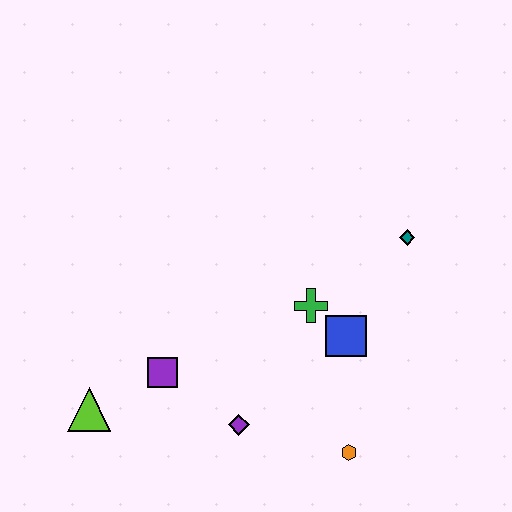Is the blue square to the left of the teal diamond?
Yes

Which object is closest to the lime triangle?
The purple square is closest to the lime triangle.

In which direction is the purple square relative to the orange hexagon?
The purple square is to the left of the orange hexagon.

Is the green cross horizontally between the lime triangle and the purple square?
No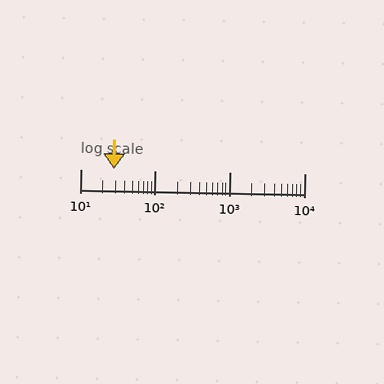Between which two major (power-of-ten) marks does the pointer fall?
The pointer is between 10 and 100.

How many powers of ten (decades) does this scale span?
The scale spans 3 decades, from 10 to 10000.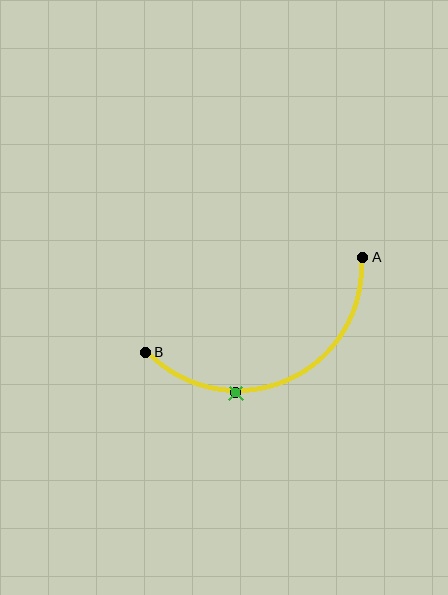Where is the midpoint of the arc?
The arc midpoint is the point on the curve farthest from the straight line joining A and B. It sits below that line.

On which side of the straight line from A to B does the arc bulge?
The arc bulges below the straight line connecting A and B.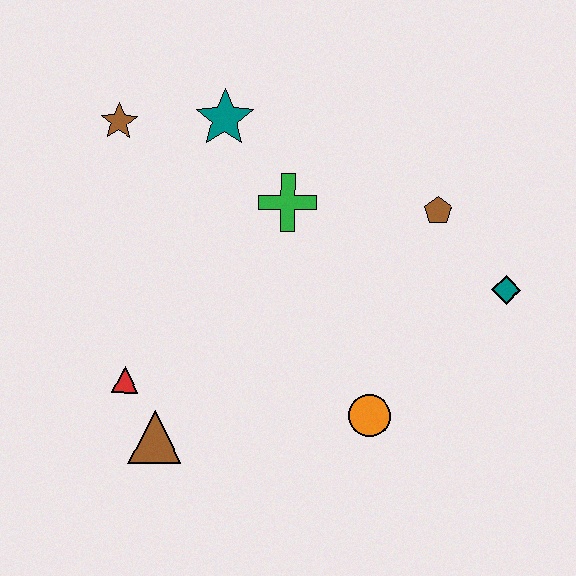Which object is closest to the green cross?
The teal star is closest to the green cross.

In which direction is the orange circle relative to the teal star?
The orange circle is below the teal star.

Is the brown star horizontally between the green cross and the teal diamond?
No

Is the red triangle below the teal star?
Yes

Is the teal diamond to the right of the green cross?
Yes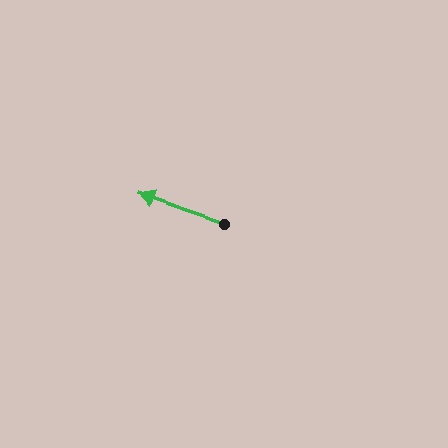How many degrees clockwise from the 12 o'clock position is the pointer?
Approximately 289 degrees.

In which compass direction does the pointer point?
West.